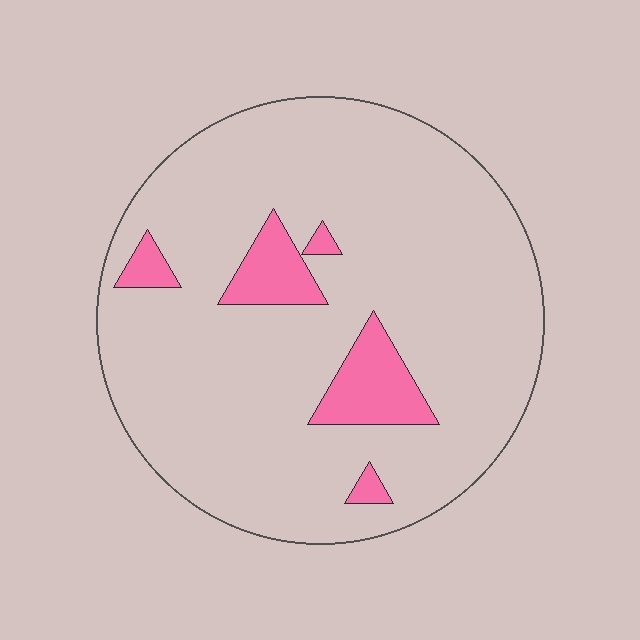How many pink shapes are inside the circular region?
5.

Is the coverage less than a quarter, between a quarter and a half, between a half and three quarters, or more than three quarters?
Less than a quarter.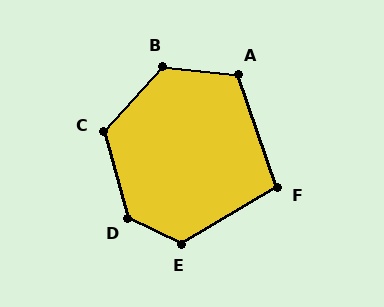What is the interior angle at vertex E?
Approximately 124 degrees (obtuse).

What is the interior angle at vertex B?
Approximately 127 degrees (obtuse).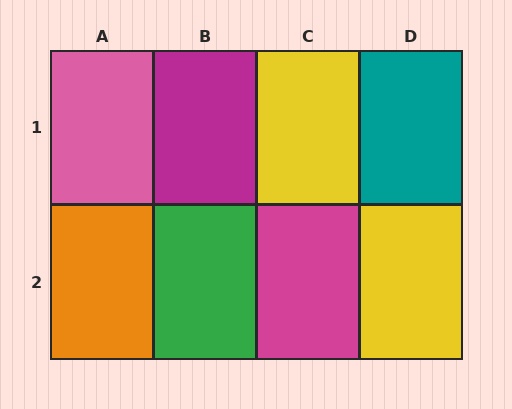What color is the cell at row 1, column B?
Magenta.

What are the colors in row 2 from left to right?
Orange, green, magenta, yellow.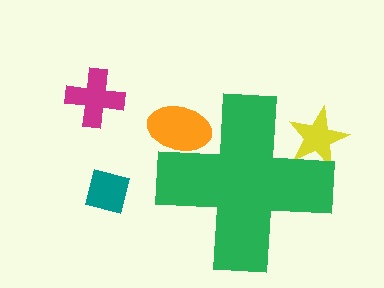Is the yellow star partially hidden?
Yes, the yellow star is partially hidden behind the green cross.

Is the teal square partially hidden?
No, the teal square is fully visible.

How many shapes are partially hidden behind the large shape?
2 shapes are partially hidden.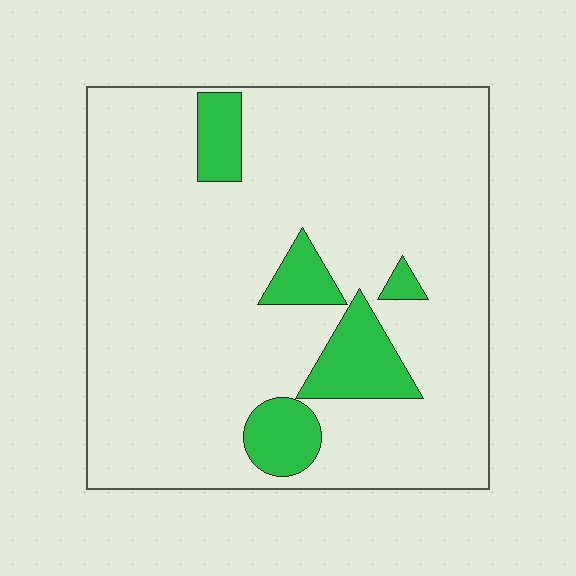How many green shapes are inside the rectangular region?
5.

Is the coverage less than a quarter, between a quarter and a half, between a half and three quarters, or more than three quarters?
Less than a quarter.